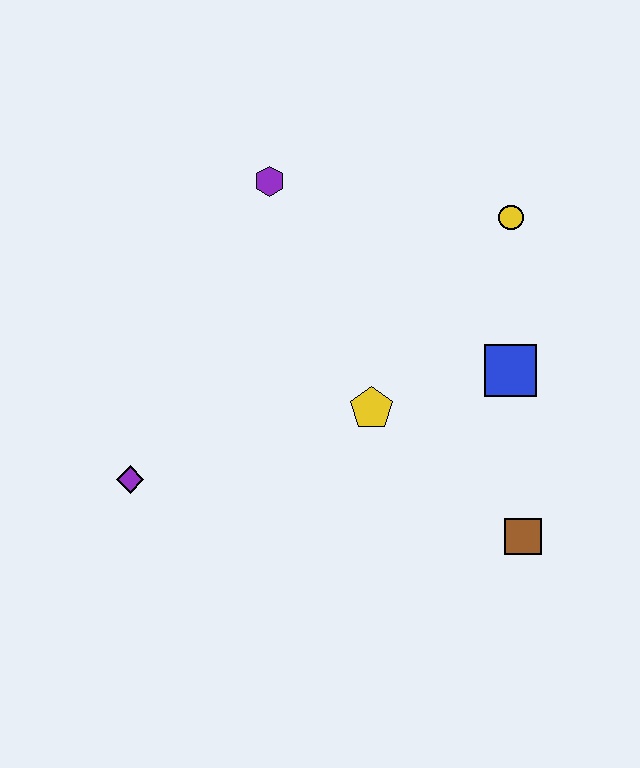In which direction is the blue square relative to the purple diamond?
The blue square is to the right of the purple diamond.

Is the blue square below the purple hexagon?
Yes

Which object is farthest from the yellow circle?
The purple diamond is farthest from the yellow circle.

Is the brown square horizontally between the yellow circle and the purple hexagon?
No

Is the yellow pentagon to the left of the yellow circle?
Yes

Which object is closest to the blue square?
The yellow pentagon is closest to the blue square.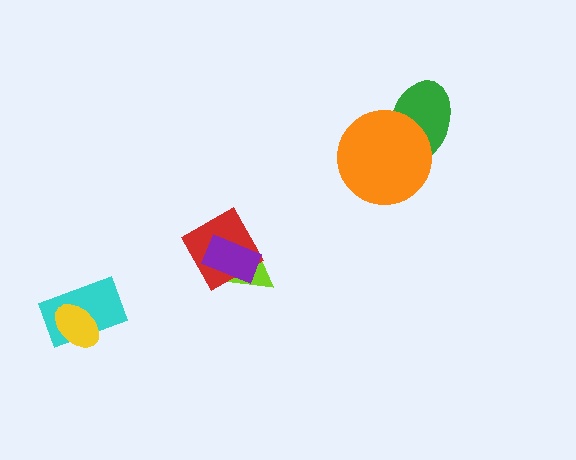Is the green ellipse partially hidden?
Yes, it is partially covered by another shape.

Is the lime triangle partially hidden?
Yes, it is partially covered by another shape.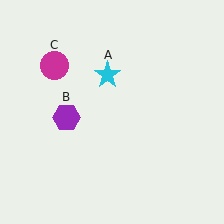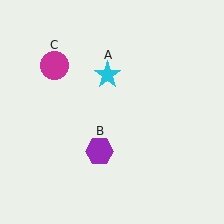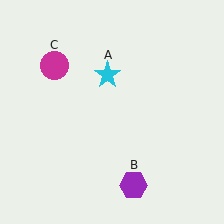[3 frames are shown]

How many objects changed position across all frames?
1 object changed position: purple hexagon (object B).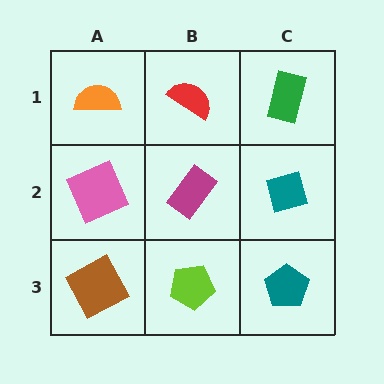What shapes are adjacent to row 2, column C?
A green rectangle (row 1, column C), a teal pentagon (row 3, column C), a magenta rectangle (row 2, column B).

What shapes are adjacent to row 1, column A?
A pink square (row 2, column A), a red semicircle (row 1, column B).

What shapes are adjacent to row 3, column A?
A pink square (row 2, column A), a lime pentagon (row 3, column B).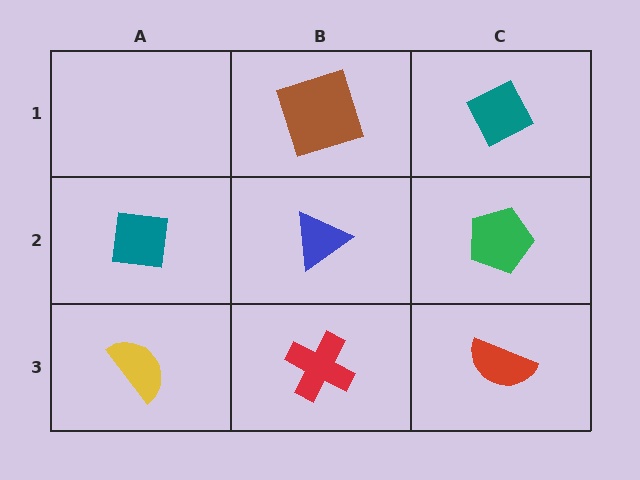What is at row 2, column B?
A blue triangle.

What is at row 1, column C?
A teal diamond.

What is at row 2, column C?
A green pentagon.